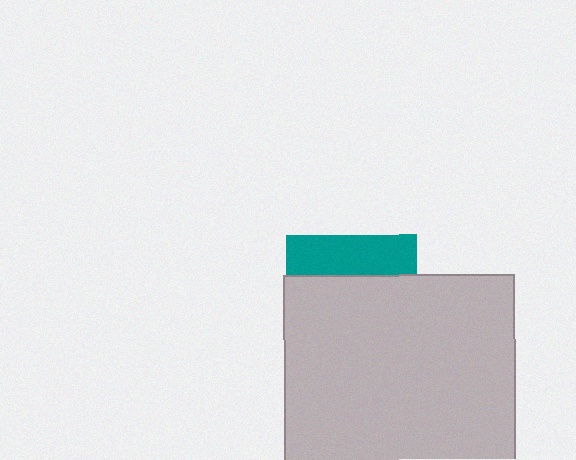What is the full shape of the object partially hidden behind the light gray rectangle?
The partially hidden object is a teal square.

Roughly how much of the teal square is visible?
A small part of it is visible (roughly 30%).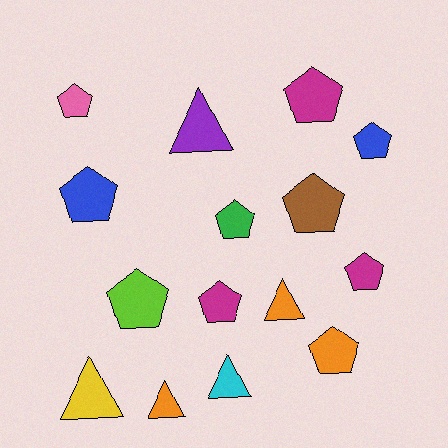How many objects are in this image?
There are 15 objects.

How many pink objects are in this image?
There is 1 pink object.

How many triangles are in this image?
There are 5 triangles.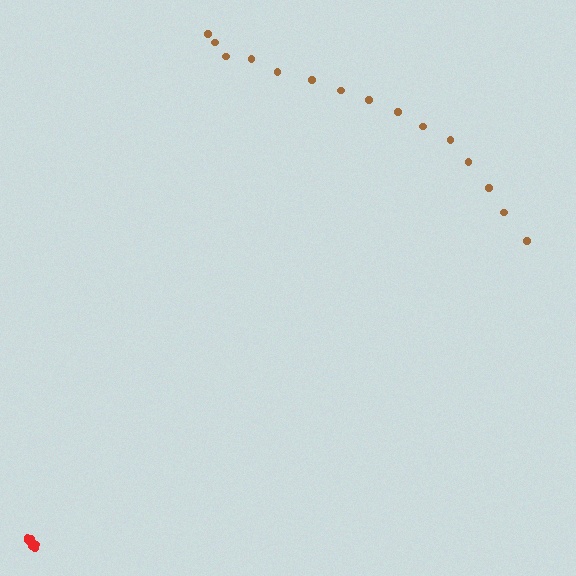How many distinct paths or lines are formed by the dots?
There are 2 distinct paths.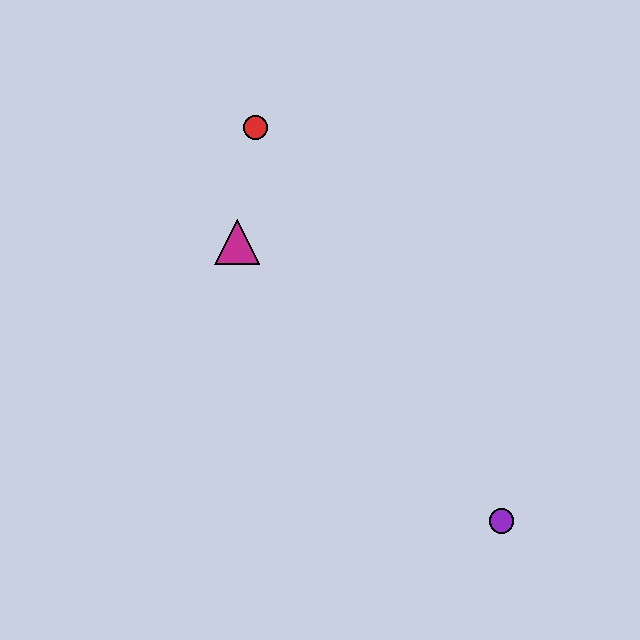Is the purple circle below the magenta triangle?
Yes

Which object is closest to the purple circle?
The magenta triangle is closest to the purple circle.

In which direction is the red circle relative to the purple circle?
The red circle is above the purple circle.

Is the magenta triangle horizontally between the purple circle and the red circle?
No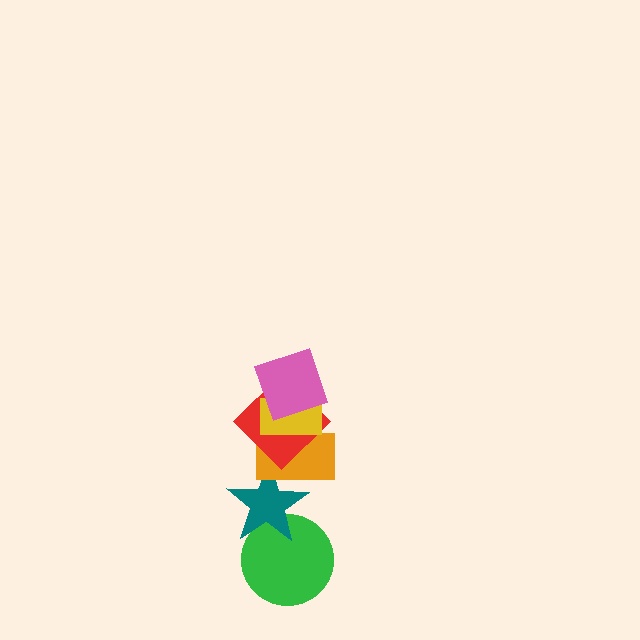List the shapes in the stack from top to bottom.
From top to bottom: the pink square, the yellow rectangle, the red diamond, the orange rectangle, the teal star, the green circle.